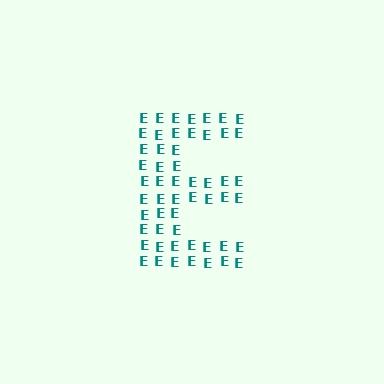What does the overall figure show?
The overall figure shows the letter E.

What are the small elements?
The small elements are letter E's.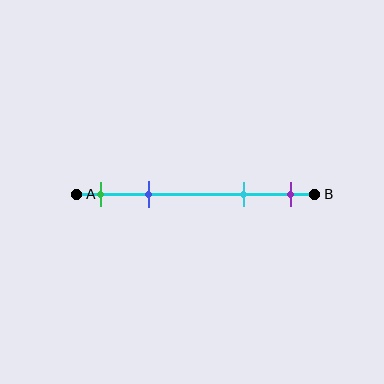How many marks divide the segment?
There are 4 marks dividing the segment.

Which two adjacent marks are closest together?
The green and blue marks are the closest adjacent pair.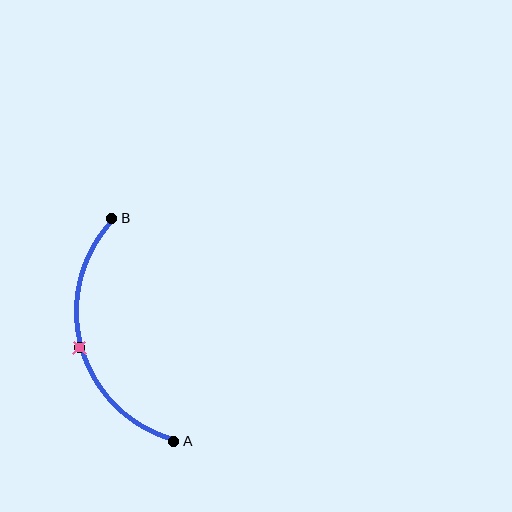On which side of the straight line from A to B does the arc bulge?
The arc bulges to the left of the straight line connecting A and B.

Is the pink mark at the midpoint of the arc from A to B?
Yes. The pink mark lies on the arc at equal arc-length from both A and B — it is the arc midpoint.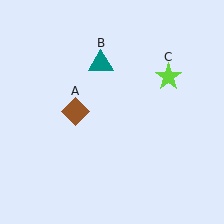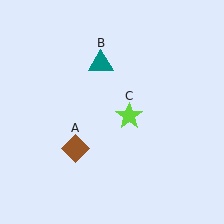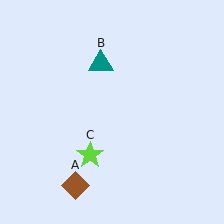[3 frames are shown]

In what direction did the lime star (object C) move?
The lime star (object C) moved down and to the left.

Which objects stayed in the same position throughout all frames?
Teal triangle (object B) remained stationary.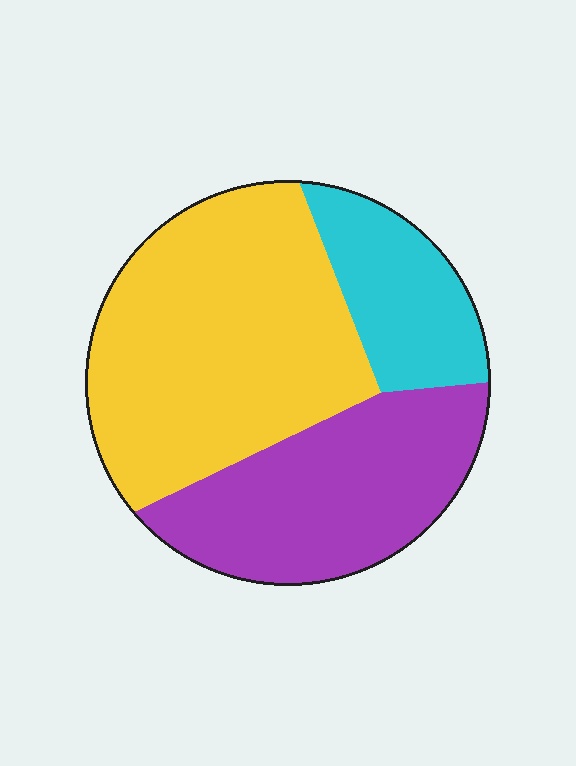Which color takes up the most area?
Yellow, at roughly 50%.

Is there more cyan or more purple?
Purple.